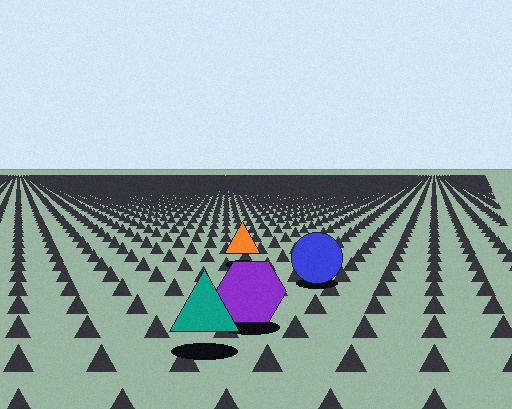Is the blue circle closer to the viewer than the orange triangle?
Yes. The blue circle is closer — you can tell from the texture gradient: the ground texture is coarser near it.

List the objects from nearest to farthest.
From nearest to farthest: the teal triangle, the purple hexagon, the blue circle, the orange triangle.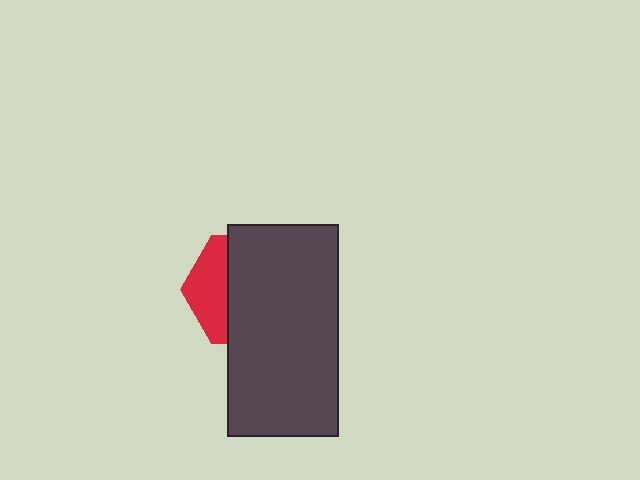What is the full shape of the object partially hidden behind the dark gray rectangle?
The partially hidden object is a red hexagon.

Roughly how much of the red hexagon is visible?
A small part of it is visible (roughly 34%).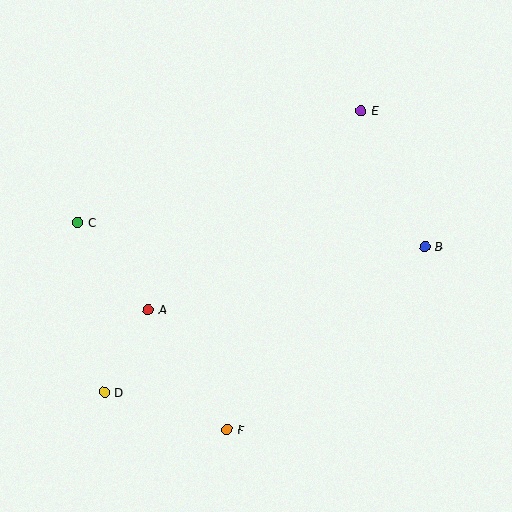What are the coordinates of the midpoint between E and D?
The midpoint between E and D is at (233, 252).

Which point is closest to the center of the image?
Point A at (148, 310) is closest to the center.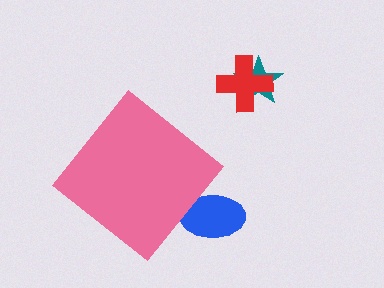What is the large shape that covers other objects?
A pink diamond.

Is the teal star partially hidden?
No, the teal star is fully visible.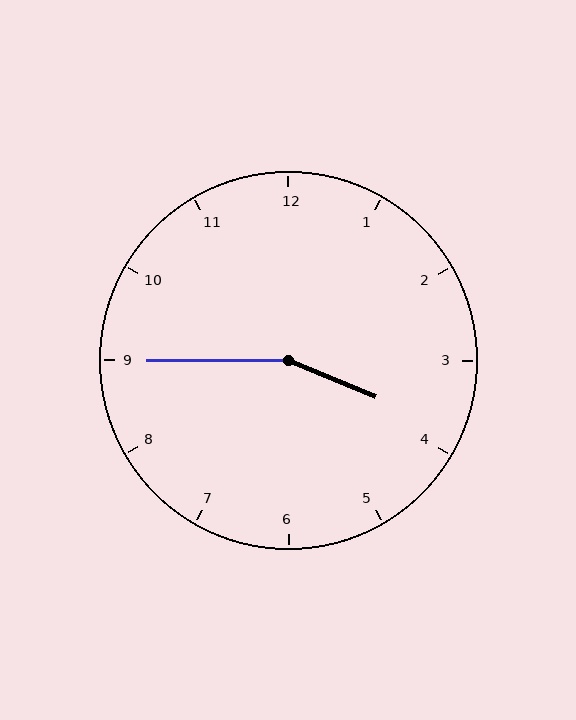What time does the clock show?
3:45.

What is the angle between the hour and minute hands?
Approximately 158 degrees.